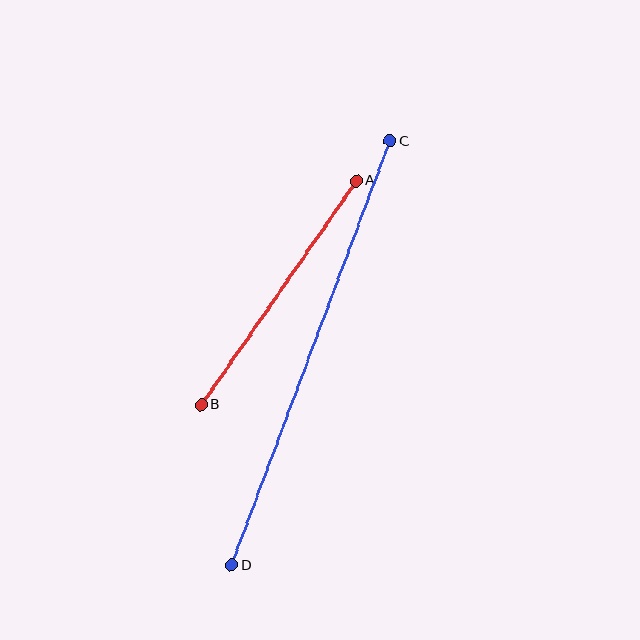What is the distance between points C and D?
The distance is approximately 453 pixels.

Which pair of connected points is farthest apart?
Points C and D are farthest apart.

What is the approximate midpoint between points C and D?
The midpoint is at approximately (311, 353) pixels.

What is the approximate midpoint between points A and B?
The midpoint is at approximately (279, 293) pixels.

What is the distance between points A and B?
The distance is approximately 272 pixels.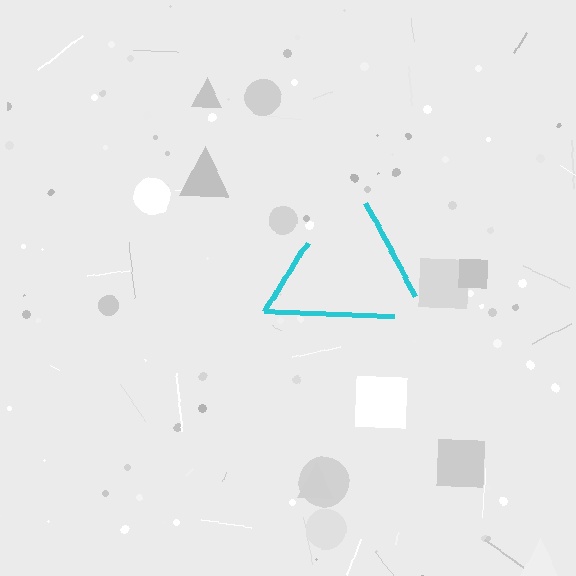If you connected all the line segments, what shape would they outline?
They would outline a triangle.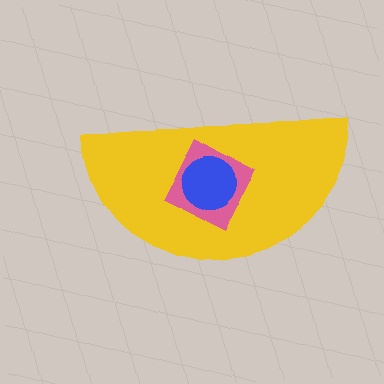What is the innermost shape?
The blue circle.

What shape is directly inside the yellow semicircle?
The pink square.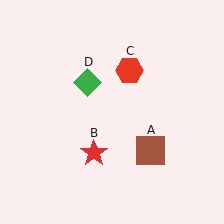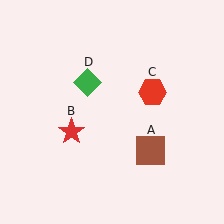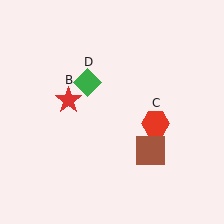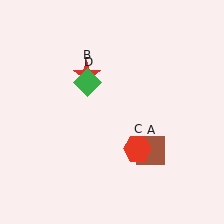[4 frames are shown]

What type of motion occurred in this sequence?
The red star (object B), red hexagon (object C) rotated clockwise around the center of the scene.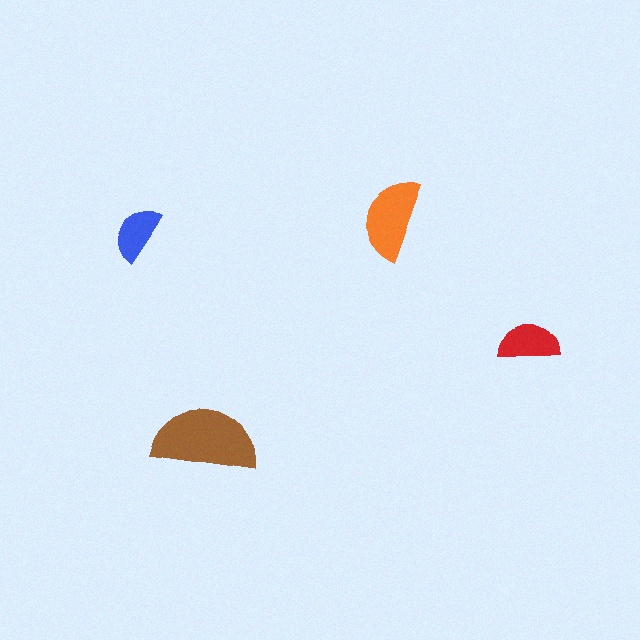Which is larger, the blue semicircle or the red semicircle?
The red one.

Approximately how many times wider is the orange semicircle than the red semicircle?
About 1.5 times wider.